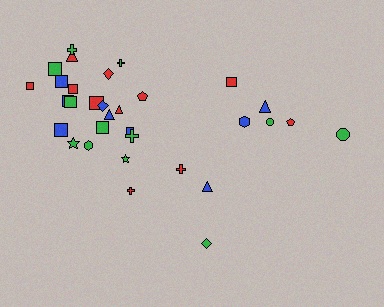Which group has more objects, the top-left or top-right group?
The top-left group.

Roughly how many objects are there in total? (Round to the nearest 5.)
Roughly 30 objects in total.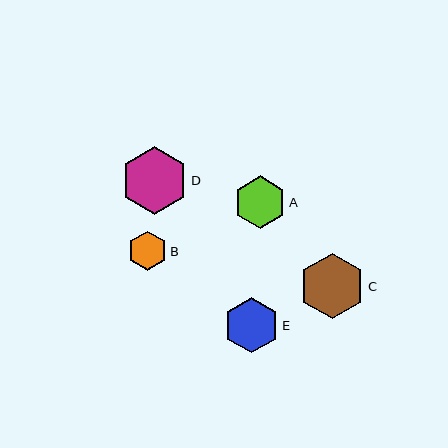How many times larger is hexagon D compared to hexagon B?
Hexagon D is approximately 1.7 times the size of hexagon B.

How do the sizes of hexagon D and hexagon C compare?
Hexagon D and hexagon C are approximately the same size.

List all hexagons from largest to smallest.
From largest to smallest: D, C, E, A, B.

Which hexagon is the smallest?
Hexagon B is the smallest with a size of approximately 40 pixels.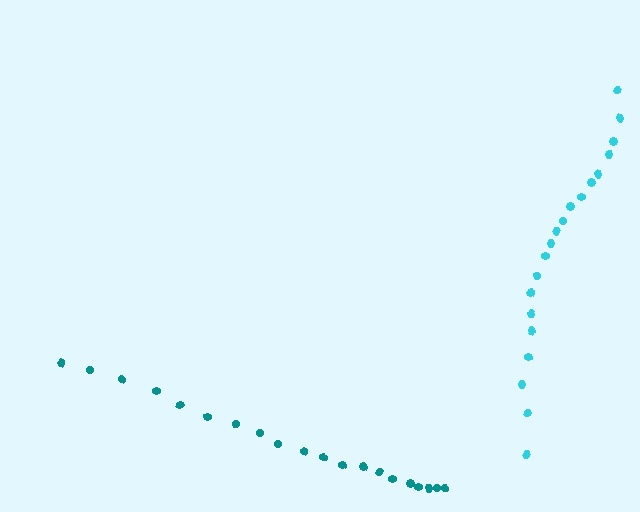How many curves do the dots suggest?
There are 2 distinct paths.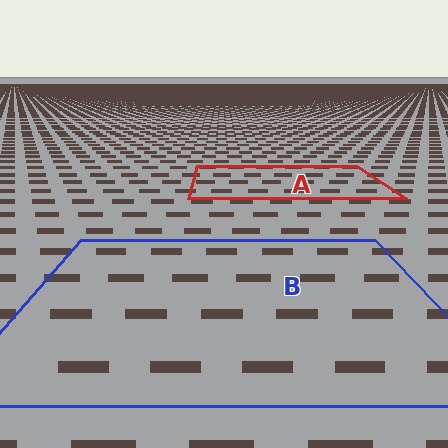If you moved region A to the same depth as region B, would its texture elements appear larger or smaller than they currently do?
They would appear larger. At a closer depth, the same texture elements are projected at a bigger on-screen size.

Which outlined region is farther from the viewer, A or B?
Region A is farther from the viewer — the texture elements inside it appear smaller and more densely packed.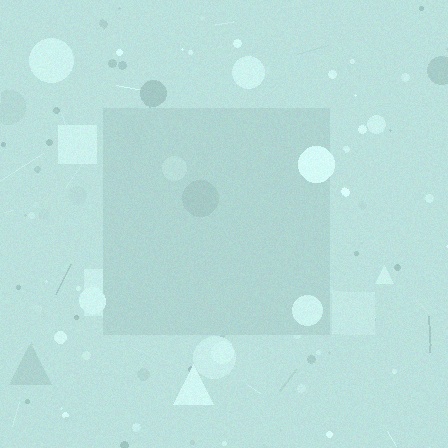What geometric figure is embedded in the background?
A square is embedded in the background.